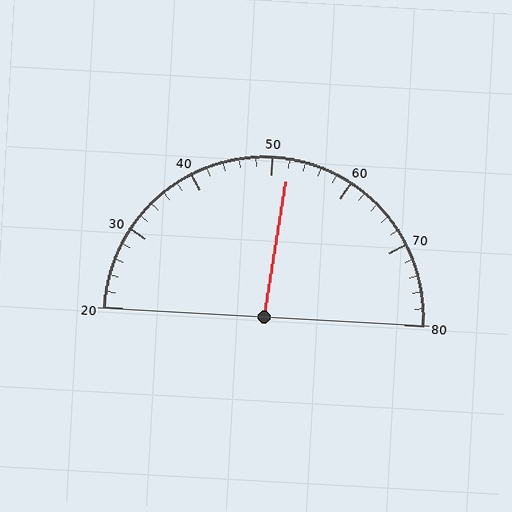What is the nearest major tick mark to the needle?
The nearest major tick mark is 50.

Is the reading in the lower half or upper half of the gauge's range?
The reading is in the upper half of the range (20 to 80).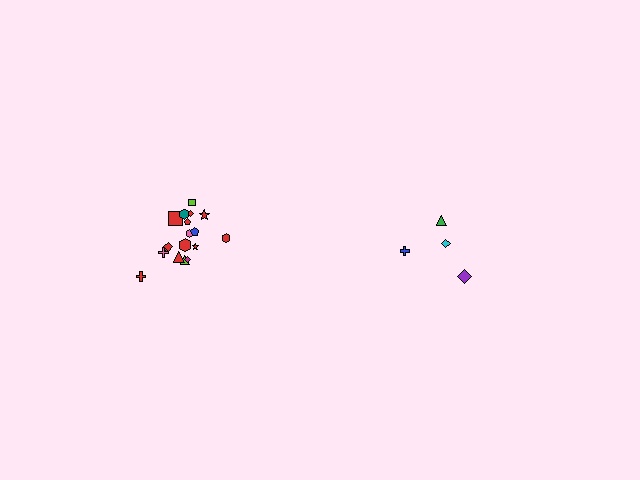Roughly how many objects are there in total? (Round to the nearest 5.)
Roughly 20 objects in total.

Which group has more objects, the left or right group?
The left group.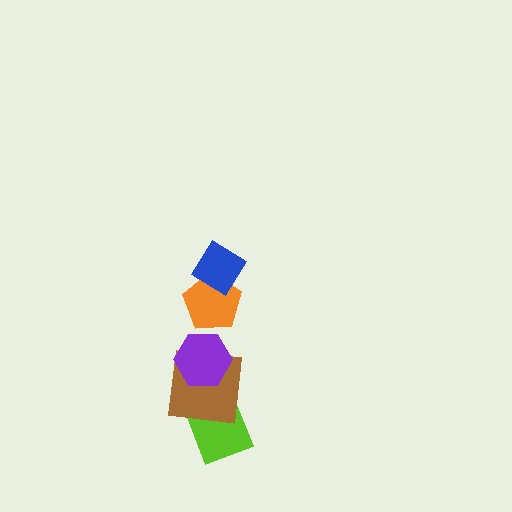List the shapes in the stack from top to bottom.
From top to bottom: the blue diamond, the orange pentagon, the purple hexagon, the brown square, the lime diamond.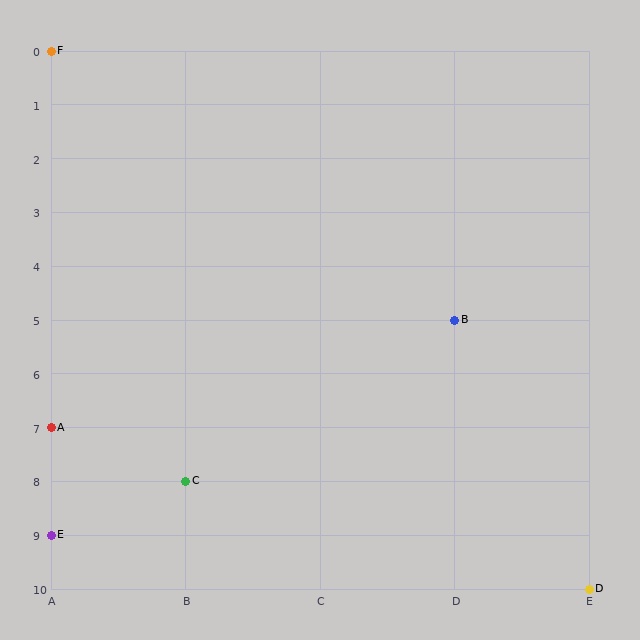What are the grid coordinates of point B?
Point B is at grid coordinates (D, 5).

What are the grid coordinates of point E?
Point E is at grid coordinates (A, 9).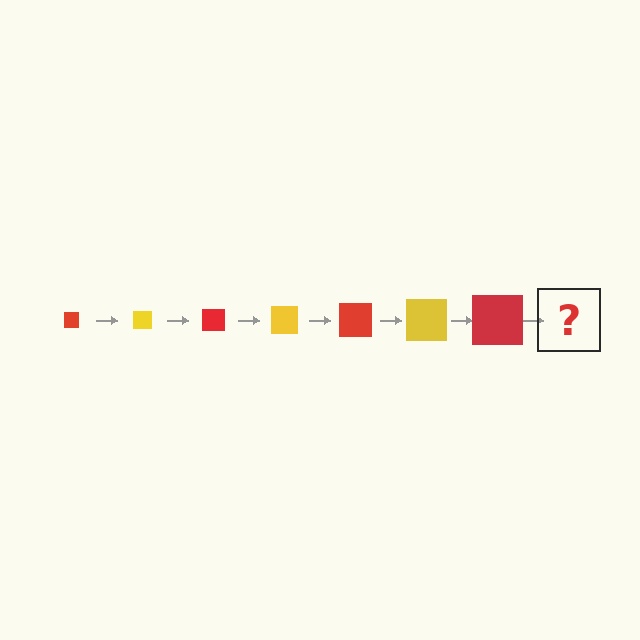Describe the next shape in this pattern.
It should be a yellow square, larger than the previous one.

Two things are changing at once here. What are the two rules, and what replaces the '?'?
The two rules are that the square grows larger each step and the color cycles through red and yellow. The '?' should be a yellow square, larger than the previous one.